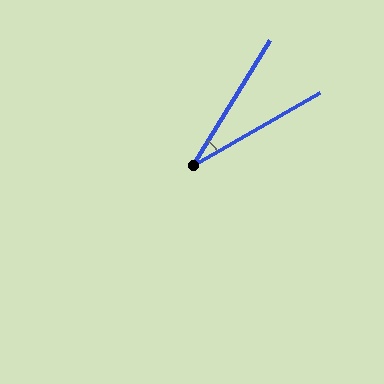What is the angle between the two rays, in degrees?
Approximately 28 degrees.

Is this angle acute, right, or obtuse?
It is acute.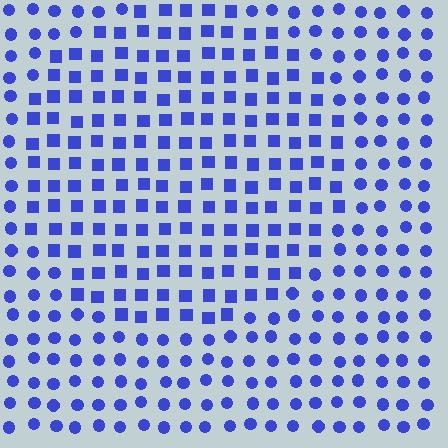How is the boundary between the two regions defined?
The boundary is defined by a change in element shape: squares inside vs. circles outside. All elements share the same color and spacing.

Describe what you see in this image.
The image is filled with small blue elements arranged in a uniform grid. A circle-shaped region contains squares, while the surrounding area contains circles. The boundary is defined purely by the change in element shape.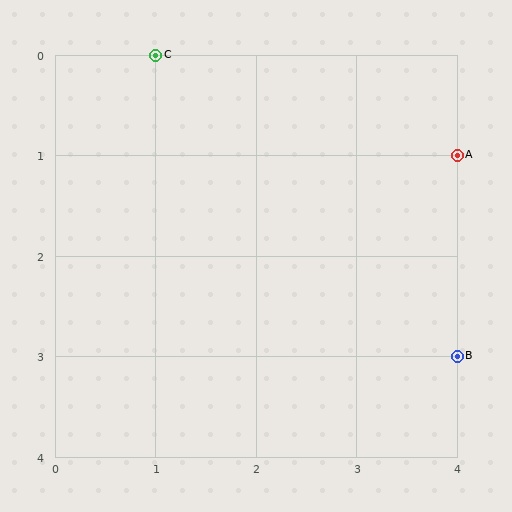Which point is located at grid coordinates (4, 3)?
Point B is at (4, 3).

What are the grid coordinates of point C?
Point C is at grid coordinates (1, 0).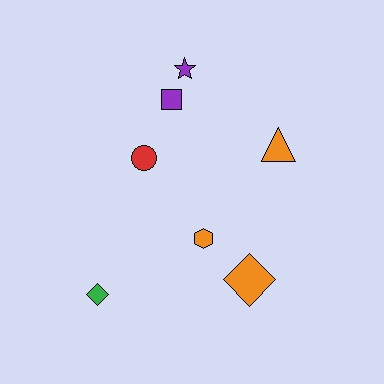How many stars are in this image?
There is 1 star.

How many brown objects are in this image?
There are no brown objects.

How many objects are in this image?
There are 7 objects.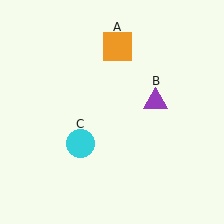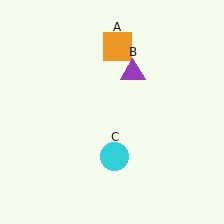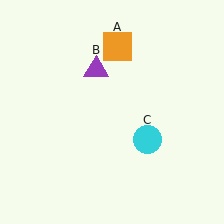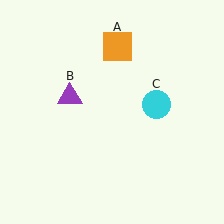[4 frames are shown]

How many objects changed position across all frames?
2 objects changed position: purple triangle (object B), cyan circle (object C).